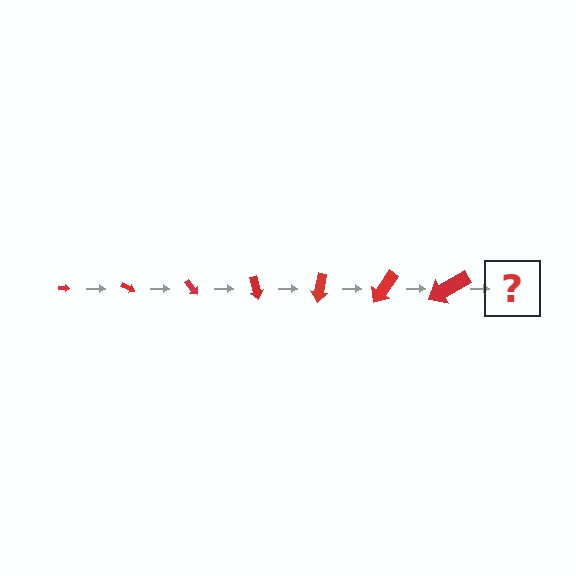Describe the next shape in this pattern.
It should be an arrow, larger than the previous one and rotated 175 degrees from the start.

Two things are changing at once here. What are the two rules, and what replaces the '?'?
The two rules are that the arrow grows larger each step and it rotates 25 degrees each step. The '?' should be an arrow, larger than the previous one and rotated 175 degrees from the start.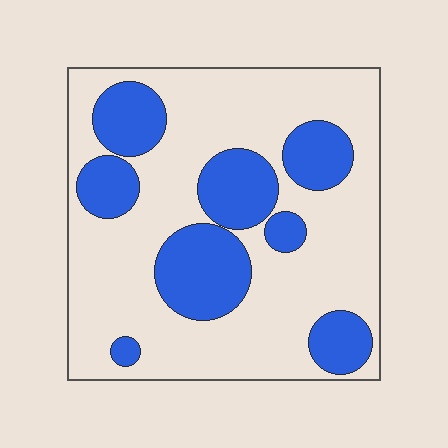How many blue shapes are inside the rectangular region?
8.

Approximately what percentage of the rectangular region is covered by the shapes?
Approximately 30%.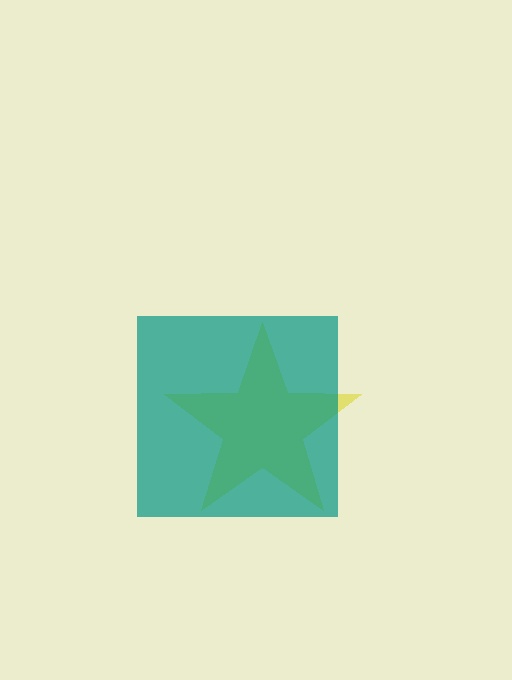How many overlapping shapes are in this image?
There are 2 overlapping shapes in the image.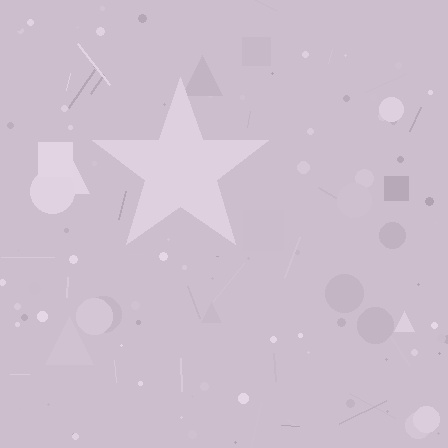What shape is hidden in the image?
A star is hidden in the image.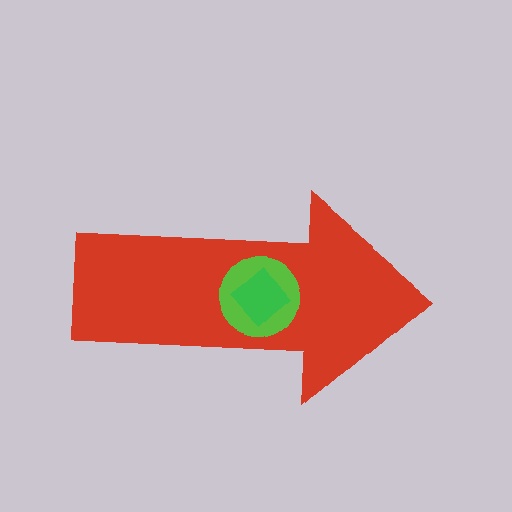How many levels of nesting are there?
3.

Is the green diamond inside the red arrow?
Yes.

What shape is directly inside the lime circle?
The green diamond.